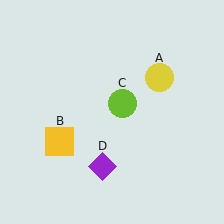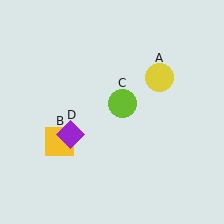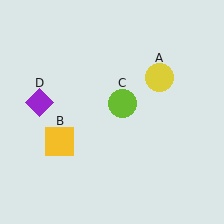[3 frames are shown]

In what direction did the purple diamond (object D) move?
The purple diamond (object D) moved up and to the left.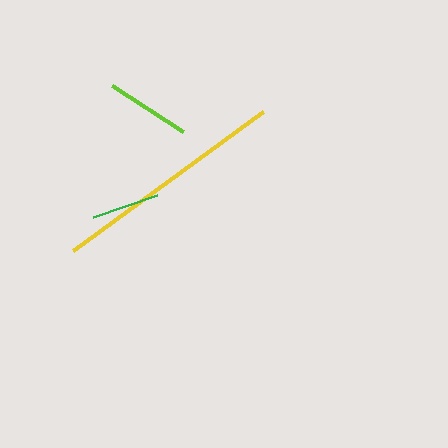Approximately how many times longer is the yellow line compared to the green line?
The yellow line is approximately 3.5 times the length of the green line.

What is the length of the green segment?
The green segment is approximately 67 pixels long.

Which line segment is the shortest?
The green line is the shortest at approximately 67 pixels.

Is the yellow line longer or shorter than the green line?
The yellow line is longer than the green line.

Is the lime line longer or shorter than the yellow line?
The yellow line is longer than the lime line.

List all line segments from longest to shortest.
From longest to shortest: yellow, lime, green.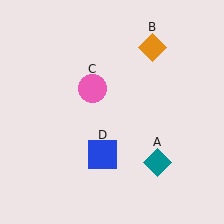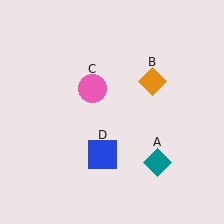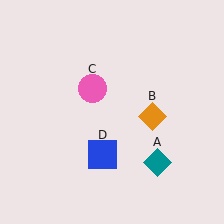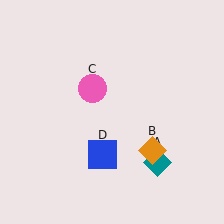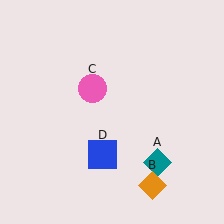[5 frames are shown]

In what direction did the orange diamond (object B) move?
The orange diamond (object B) moved down.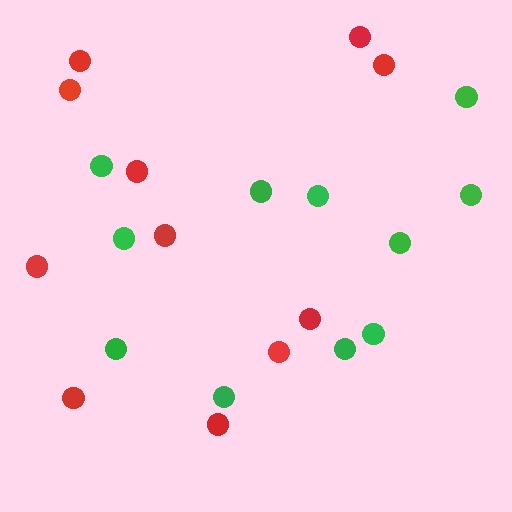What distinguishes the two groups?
There are 2 groups: one group of red circles (11) and one group of green circles (11).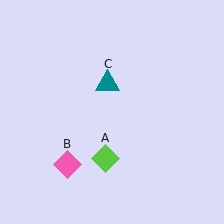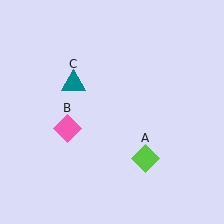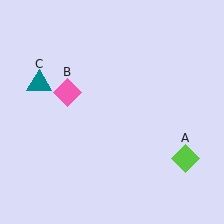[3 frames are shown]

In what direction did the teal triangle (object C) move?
The teal triangle (object C) moved left.